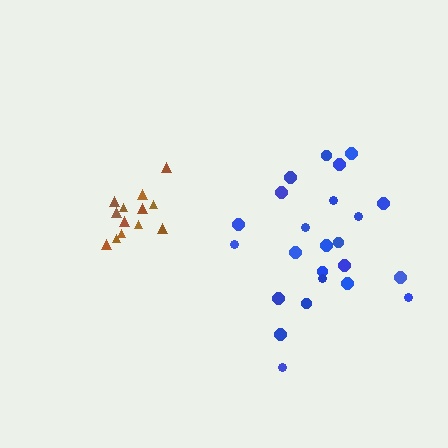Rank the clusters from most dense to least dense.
brown, blue.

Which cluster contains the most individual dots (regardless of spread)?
Blue (24).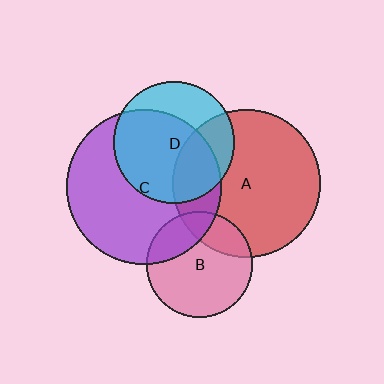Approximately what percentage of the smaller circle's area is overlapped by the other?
Approximately 65%.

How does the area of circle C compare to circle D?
Approximately 1.6 times.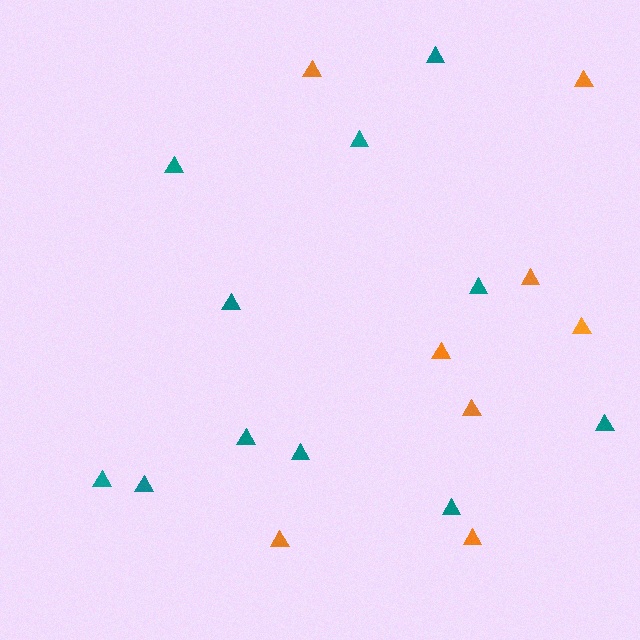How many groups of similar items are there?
There are 2 groups: one group of orange triangles (8) and one group of teal triangles (11).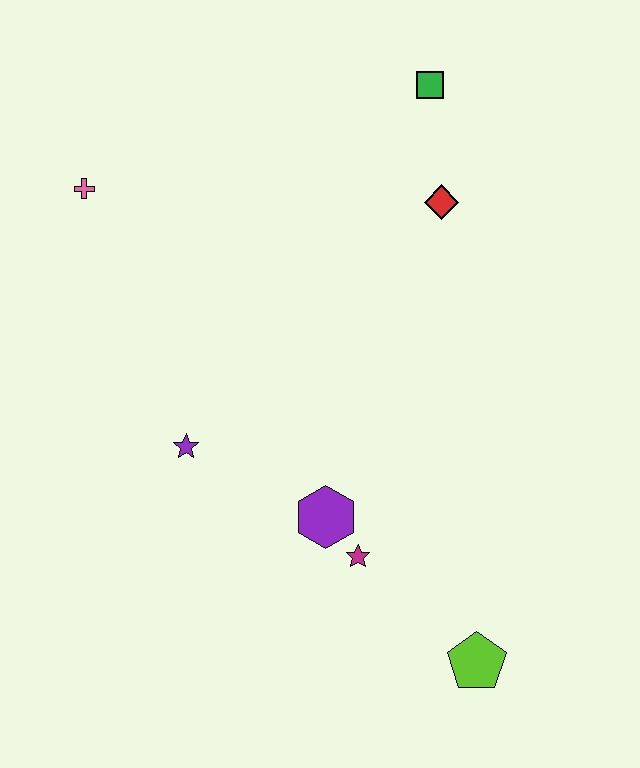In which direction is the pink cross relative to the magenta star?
The pink cross is above the magenta star.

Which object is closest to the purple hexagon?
The magenta star is closest to the purple hexagon.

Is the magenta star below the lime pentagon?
No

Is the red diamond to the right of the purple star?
Yes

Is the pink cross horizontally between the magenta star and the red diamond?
No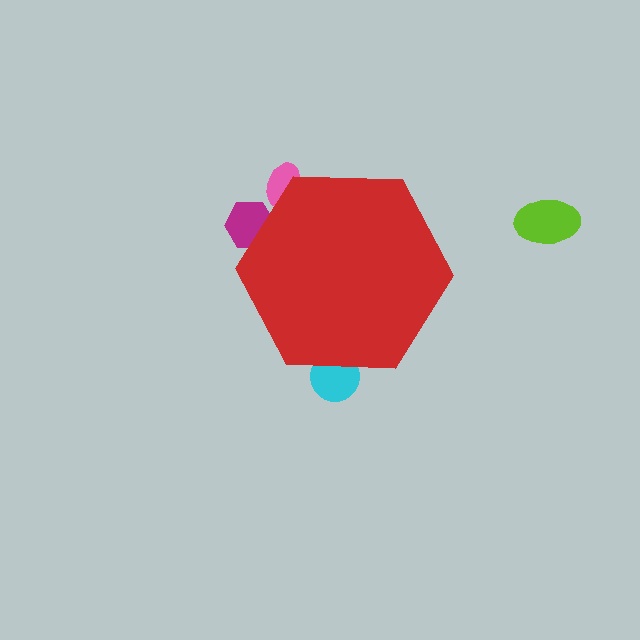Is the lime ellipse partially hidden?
No, the lime ellipse is fully visible.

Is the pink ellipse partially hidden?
Yes, the pink ellipse is partially hidden behind the red hexagon.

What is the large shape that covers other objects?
A red hexagon.